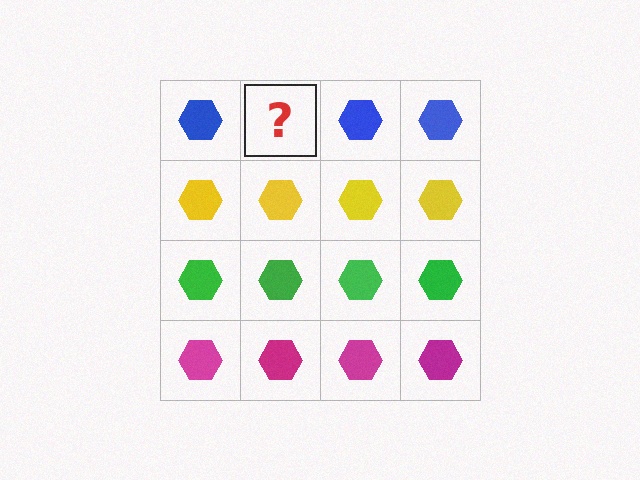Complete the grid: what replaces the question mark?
The question mark should be replaced with a blue hexagon.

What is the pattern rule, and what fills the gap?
The rule is that each row has a consistent color. The gap should be filled with a blue hexagon.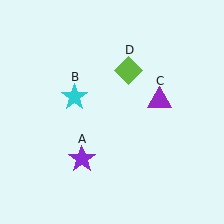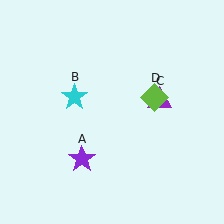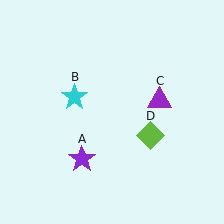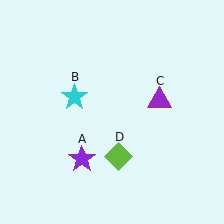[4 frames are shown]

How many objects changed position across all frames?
1 object changed position: lime diamond (object D).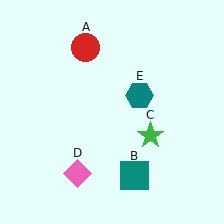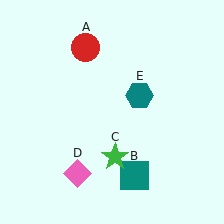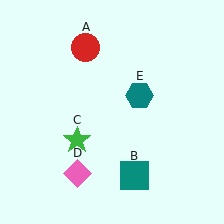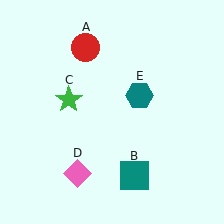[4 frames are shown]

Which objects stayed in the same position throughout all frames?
Red circle (object A) and teal square (object B) and pink diamond (object D) and teal hexagon (object E) remained stationary.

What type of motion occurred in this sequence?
The green star (object C) rotated clockwise around the center of the scene.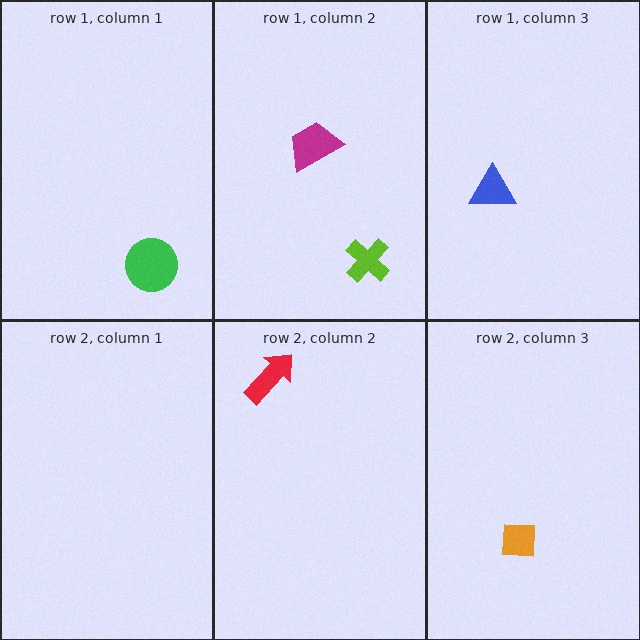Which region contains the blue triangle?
The row 1, column 3 region.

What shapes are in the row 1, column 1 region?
The green circle.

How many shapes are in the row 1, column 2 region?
2.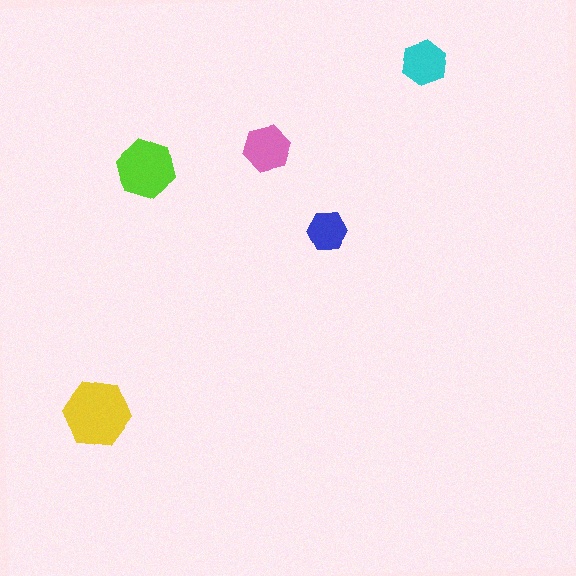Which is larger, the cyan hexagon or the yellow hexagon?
The yellow one.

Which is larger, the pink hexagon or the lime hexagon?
The lime one.